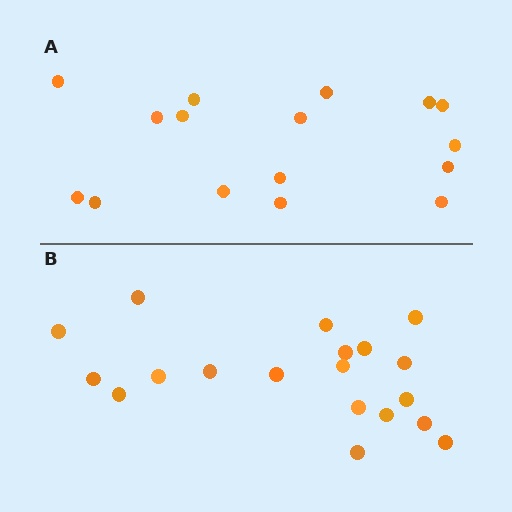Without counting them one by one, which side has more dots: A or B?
Region B (the bottom region) has more dots.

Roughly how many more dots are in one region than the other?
Region B has just a few more — roughly 2 or 3 more dots than region A.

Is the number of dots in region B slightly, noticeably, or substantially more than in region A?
Region B has only slightly more — the two regions are fairly close. The ratio is roughly 1.2 to 1.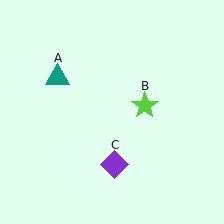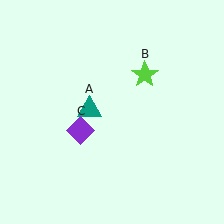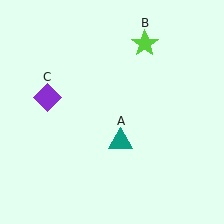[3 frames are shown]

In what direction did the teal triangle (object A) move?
The teal triangle (object A) moved down and to the right.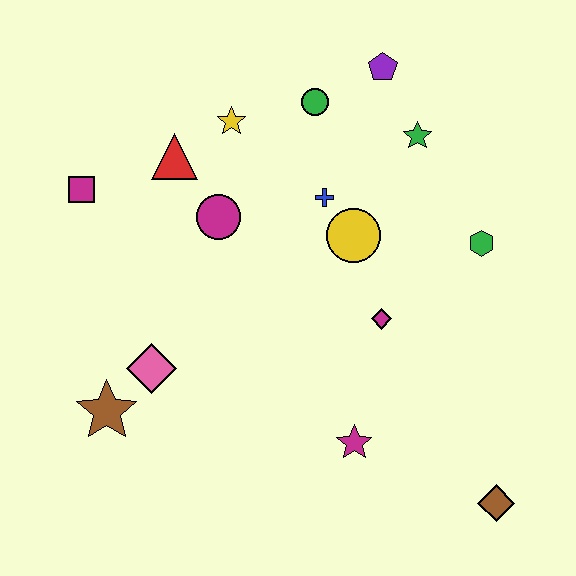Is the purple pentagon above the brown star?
Yes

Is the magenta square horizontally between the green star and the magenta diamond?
No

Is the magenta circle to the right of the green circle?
No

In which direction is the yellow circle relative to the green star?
The yellow circle is below the green star.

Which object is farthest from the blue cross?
The brown diamond is farthest from the blue cross.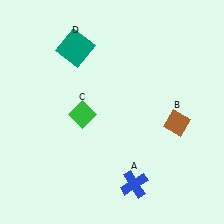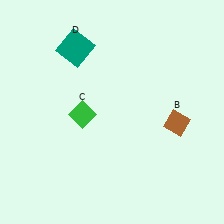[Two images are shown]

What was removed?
The blue cross (A) was removed in Image 2.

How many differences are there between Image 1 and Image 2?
There is 1 difference between the two images.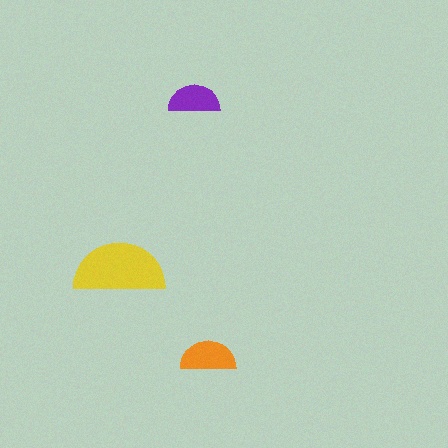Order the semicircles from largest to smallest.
the yellow one, the orange one, the purple one.